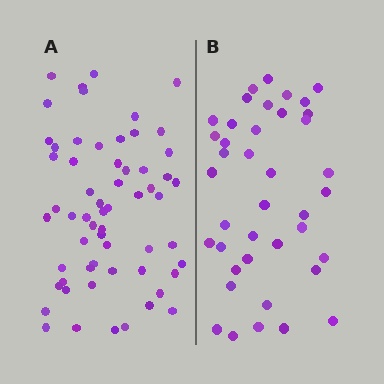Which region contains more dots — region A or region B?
Region A (the left region) has more dots.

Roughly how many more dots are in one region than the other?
Region A has approximately 20 more dots than region B.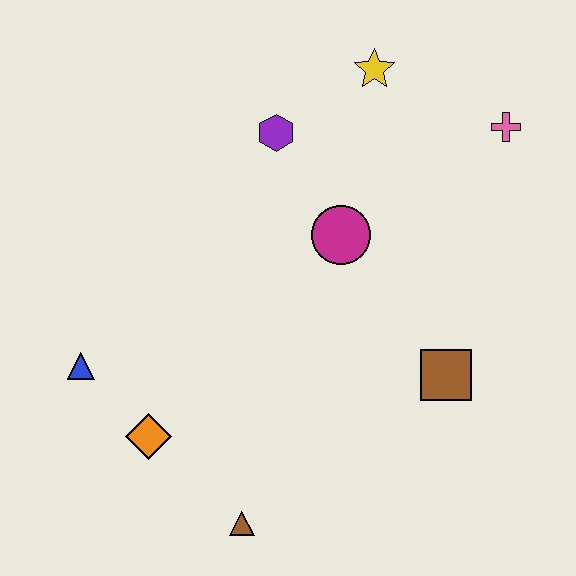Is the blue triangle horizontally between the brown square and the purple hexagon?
No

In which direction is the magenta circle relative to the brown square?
The magenta circle is above the brown square.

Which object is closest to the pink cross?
The yellow star is closest to the pink cross.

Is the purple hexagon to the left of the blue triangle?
No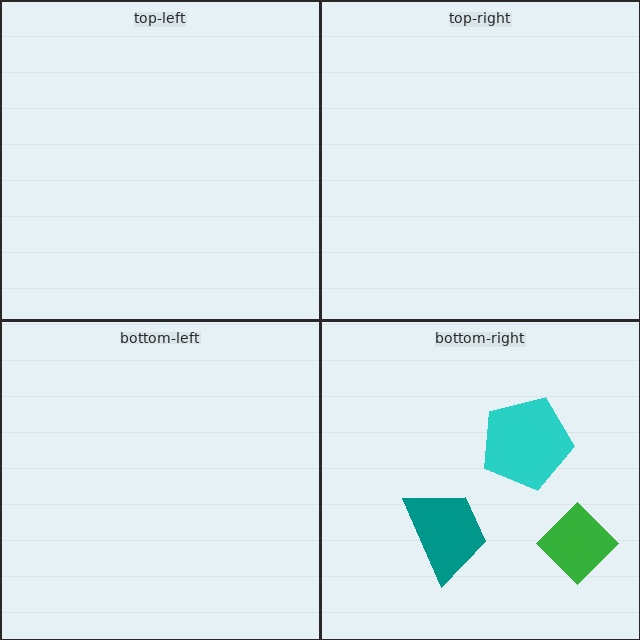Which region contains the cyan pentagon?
The bottom-right region.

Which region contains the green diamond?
The bottom-right region.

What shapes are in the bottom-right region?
The teal trapezoid, the cyan pentagon, the green diamond.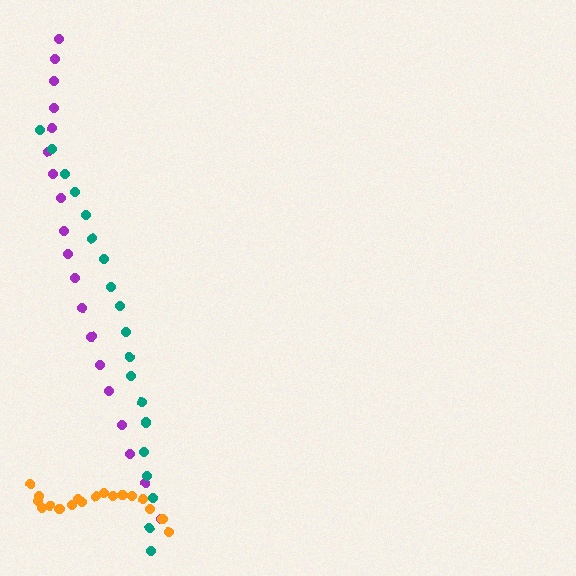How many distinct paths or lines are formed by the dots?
There are 3 distinct paths.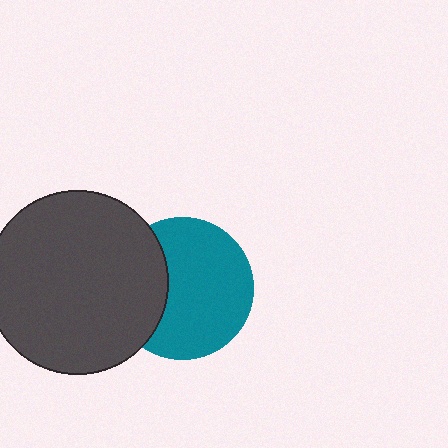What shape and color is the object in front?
The object in front is a dark gray circle.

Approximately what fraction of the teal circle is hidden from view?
Roughly 31% of the teal circle is hidden behind the dark gray circle.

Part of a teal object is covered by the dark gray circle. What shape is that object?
It is a circle.